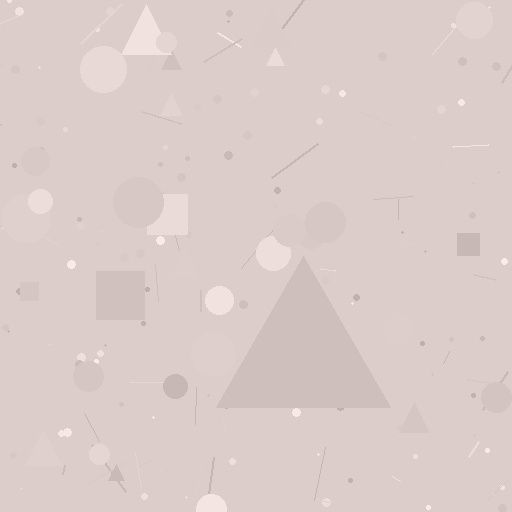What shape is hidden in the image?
A triangle is hidden in the image.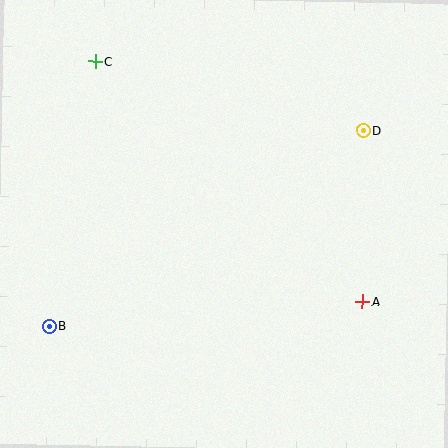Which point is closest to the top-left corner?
Point C is closest to the top-left corner.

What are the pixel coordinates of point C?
Point C is at (95, 61).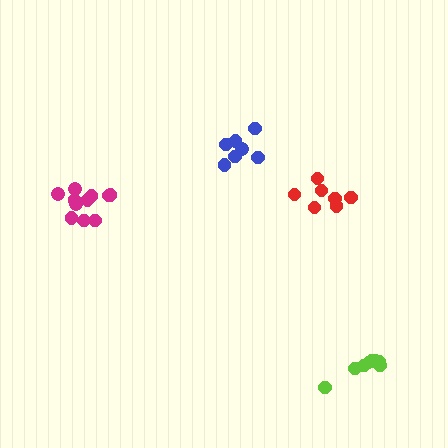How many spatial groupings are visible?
There are 4 spatial groupings.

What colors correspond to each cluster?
The clusters are colored: red, magenta, lime, blue.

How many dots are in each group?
Group 1: 7 dots, Group 2: 11 dots, Group 3: 8 dots, Group 4: 7 dots (33 total).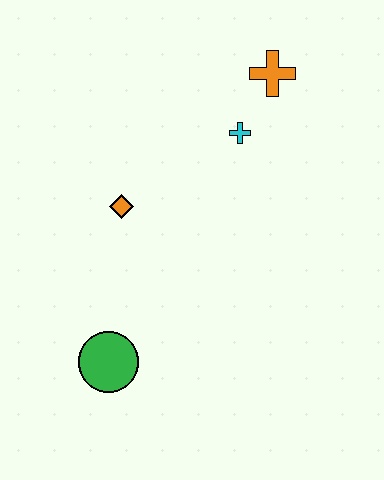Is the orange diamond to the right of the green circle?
Yes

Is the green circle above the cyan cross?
No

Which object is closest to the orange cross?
The cyan cross is closest to the orange cross.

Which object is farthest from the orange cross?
The green circle is farthest from the orange cross.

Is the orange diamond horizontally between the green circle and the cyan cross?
Yes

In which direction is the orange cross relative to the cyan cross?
The orange cross is above the cyan cross.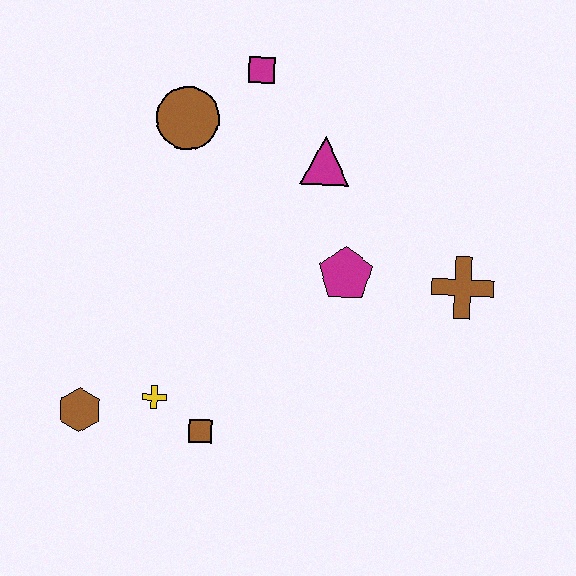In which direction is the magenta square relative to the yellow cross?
The magenta square is above the yellow cross.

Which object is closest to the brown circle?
The magenta square is closest to the brown circle.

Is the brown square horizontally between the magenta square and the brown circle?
Yes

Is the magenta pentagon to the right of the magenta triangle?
Yes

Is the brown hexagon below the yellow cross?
Yes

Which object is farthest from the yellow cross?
The magenta square is farthest from the yellow cross.